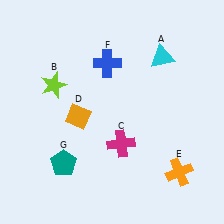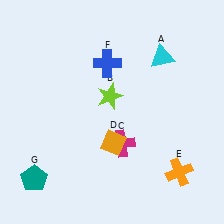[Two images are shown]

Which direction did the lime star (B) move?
The lime star (B) moved right.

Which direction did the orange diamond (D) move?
The orange diamond (D) moved right.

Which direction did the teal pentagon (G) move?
The teal pentagon (G) moved left.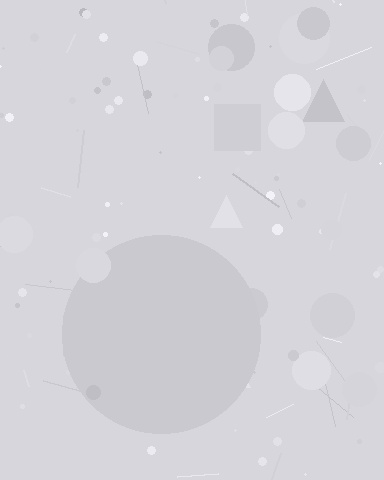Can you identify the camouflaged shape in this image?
The camouflaged shape is a circle.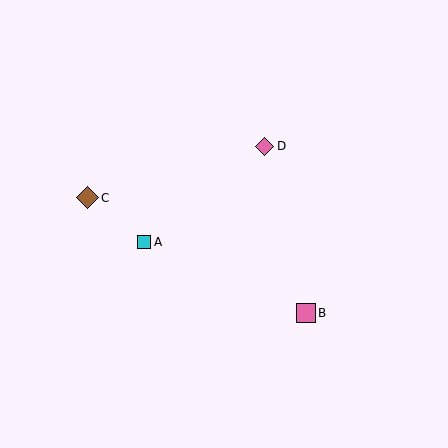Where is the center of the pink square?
The center of the pink square is at (306, 313).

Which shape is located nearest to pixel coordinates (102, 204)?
The brown diamond (labeled C) at (87, 198) is nearest to that location.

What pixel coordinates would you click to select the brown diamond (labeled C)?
Click at (87, 198) to select the brown diamond C.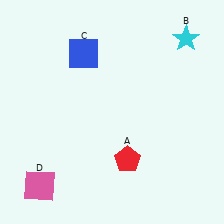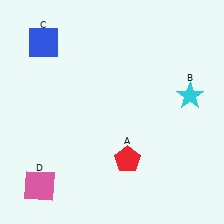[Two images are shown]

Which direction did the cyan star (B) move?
The cyan star (B) moved down.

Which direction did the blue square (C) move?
The blue square (C) moved left.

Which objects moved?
The objects that moved are: the cyan star (B), the blue square (C).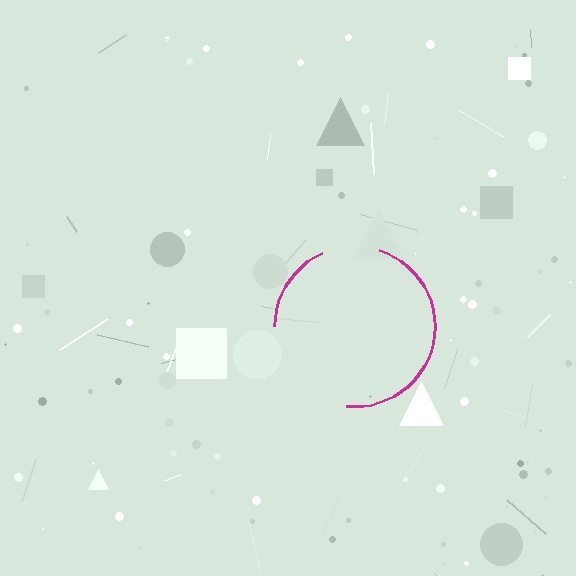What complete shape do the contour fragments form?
The contour fragments form a circle.